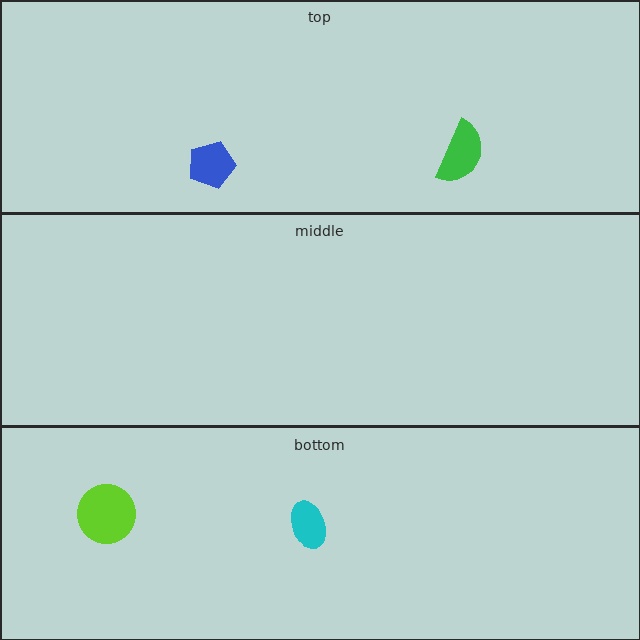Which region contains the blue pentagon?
The top region.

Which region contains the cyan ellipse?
The bottom region.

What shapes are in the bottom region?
The cyan ellipse, the lime circle.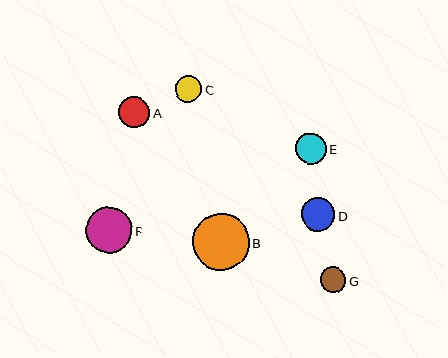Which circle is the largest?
Circle B is the largest with a size of approximately 57 pixels.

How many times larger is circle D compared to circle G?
Circle D is approximately 1.3 times the size of circle G.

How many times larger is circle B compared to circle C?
Circle B is approximately 2.1 times the size of circle C.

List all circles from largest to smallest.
From largest to smallest: B, F, D, E, A, C, G.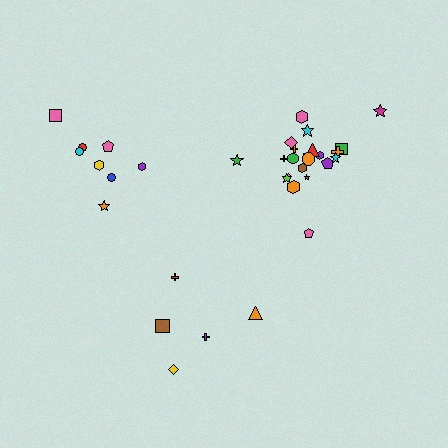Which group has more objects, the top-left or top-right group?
The top-right group.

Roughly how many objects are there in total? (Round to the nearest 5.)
Roughly 35 objects in total.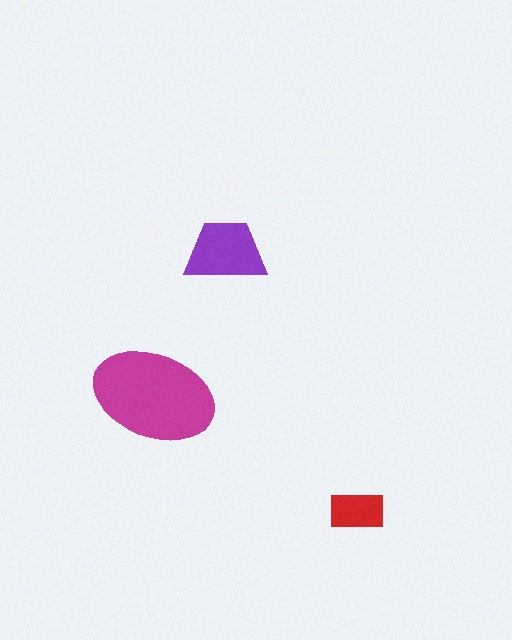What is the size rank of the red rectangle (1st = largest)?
3rd.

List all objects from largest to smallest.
The magenta ellipse, the purple trapezoid, the red rectangle.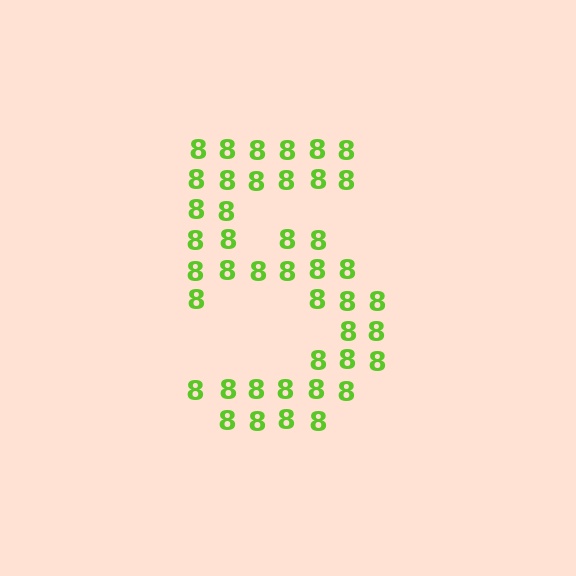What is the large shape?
The large shape is the digit 5.